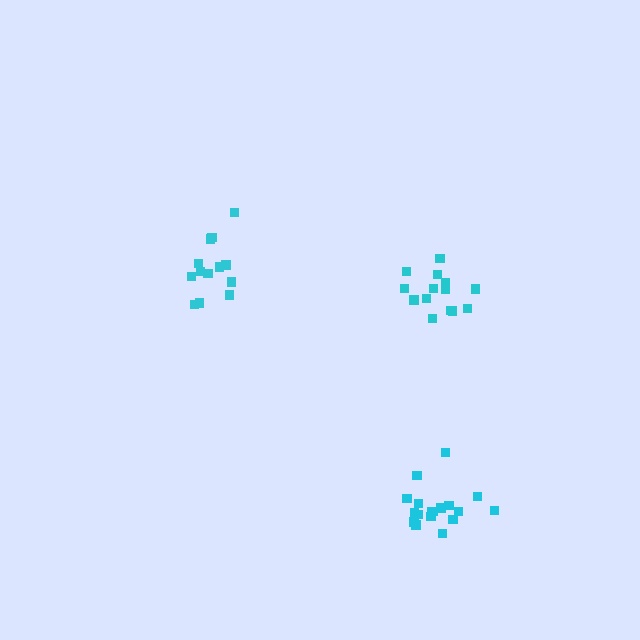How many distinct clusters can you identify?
There are 3 distinct clusters.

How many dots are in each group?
Group 1: 18 dots, Group 2: 14 dots, Group 3: 13 dots (45 total).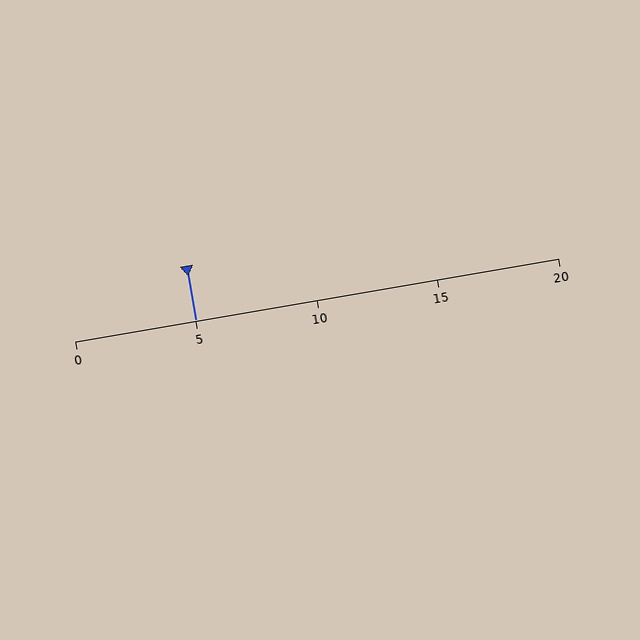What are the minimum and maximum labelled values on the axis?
The axis runs from 0 to 20.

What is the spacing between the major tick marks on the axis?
The major ticks are spaced 5 apart.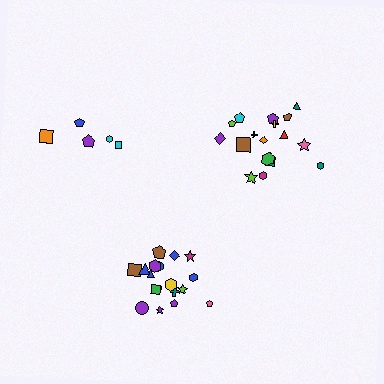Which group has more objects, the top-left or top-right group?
The top-right group.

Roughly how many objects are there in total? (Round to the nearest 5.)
Roughly 40 objects in total.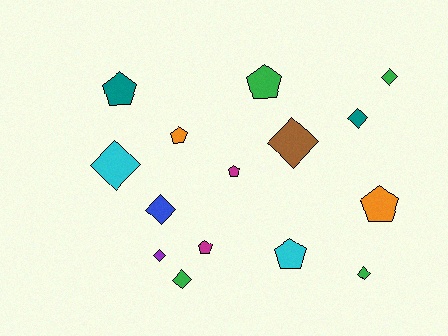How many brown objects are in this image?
There is 1 brown object.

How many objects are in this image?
There are 15 objects.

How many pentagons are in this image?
There are 7 pentagons.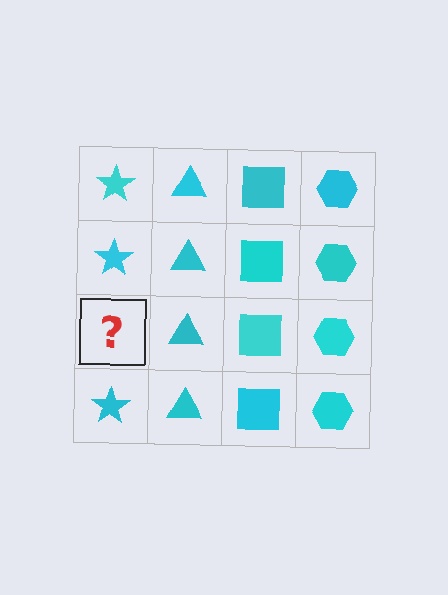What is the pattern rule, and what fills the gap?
The rule is that each column has a consistent shape. The gap should be filled with a cyan star.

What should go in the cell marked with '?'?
The missing cell should contain a cyan star.